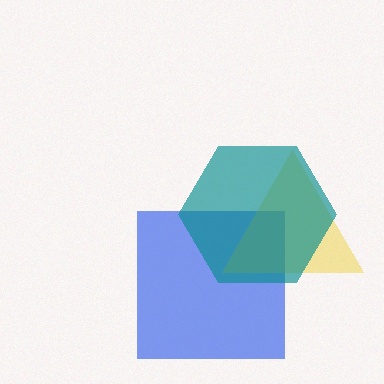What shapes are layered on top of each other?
The layered shapes are: a blue square, a yellow triangle, a teal hexagon.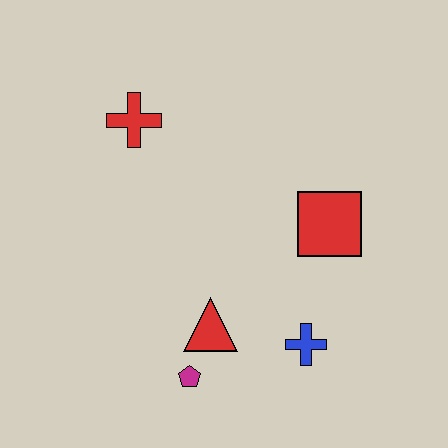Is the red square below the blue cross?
No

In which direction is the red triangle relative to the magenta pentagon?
The red triangle is above the magenta pentagon.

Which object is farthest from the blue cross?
The red cross is farthest from the blue cross.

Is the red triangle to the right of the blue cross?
No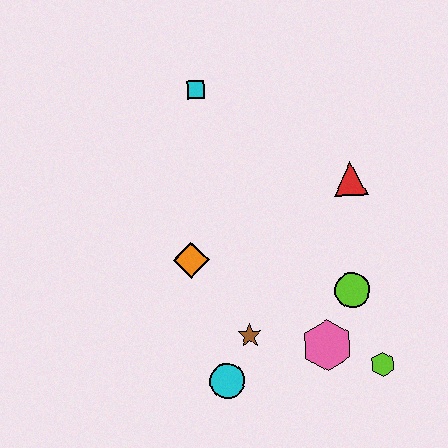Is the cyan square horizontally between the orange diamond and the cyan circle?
Yes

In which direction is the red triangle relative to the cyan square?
The red triangle is to the right of the cyan square.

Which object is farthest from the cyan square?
The lime hexagon is farthest from the cyan square.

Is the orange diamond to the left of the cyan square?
Yes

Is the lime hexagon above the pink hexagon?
No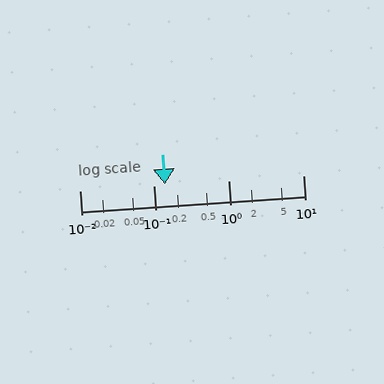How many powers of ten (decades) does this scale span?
The scale spans 3 decades, from 0.01 to 10.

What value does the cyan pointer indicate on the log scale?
The pointer indicates approximately 0.14.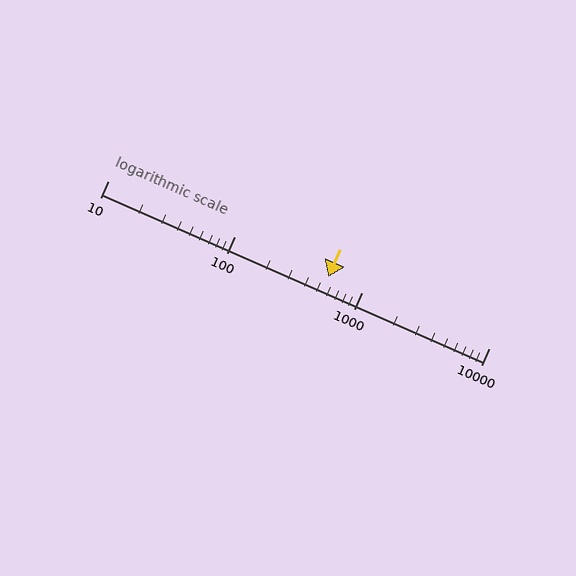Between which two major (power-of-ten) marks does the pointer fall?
The pointer is between 100 and 1000.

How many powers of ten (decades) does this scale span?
The scale spans 3 decades, from 10 to 10000.